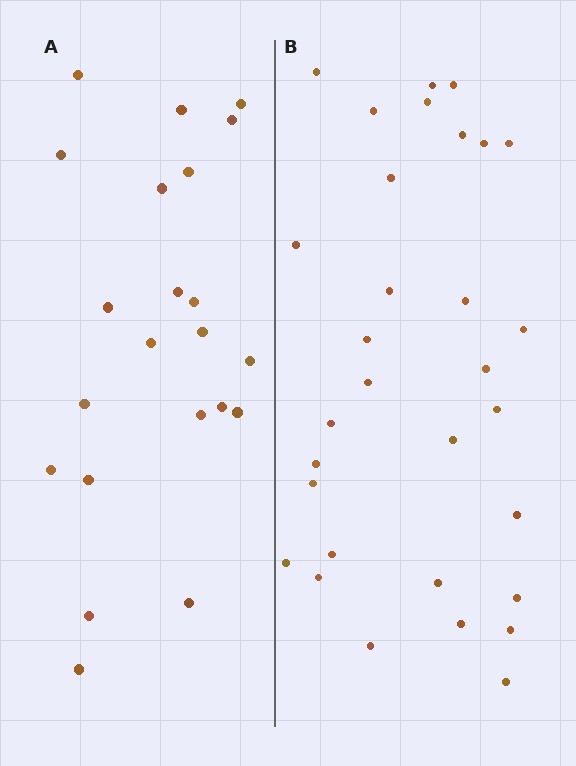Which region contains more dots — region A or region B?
Region B (the right region) has more dots.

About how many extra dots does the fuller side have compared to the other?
Region B has roughly 8 or so more dots than region A.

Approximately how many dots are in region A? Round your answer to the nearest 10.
About 20 dots. (The exact count is 22, which rounds to 20.)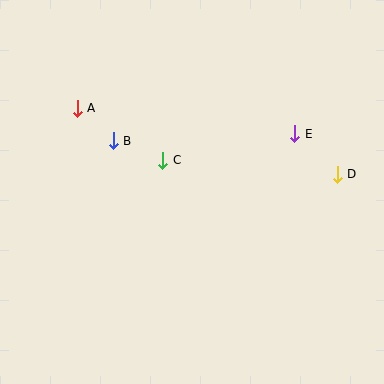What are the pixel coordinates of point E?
Point E is at (295, 134).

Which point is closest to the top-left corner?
Point A is closest to the top-left corner.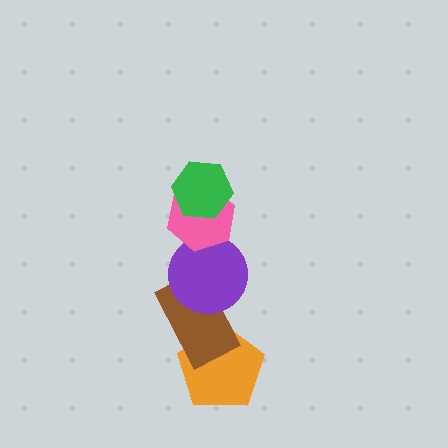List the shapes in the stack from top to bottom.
From top to bottom: the green hexagon, the pink hexagon, the purple circle, the brown rectangle, the orange pentagon.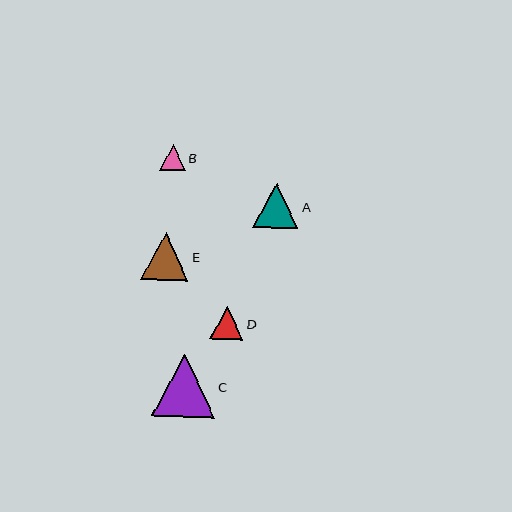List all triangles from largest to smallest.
From largest to smallest: C, E, A, D, B.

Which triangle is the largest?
Triangle C is the largest with a size of approximately 63 pixels.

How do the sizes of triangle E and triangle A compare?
Triangle E and triangle A are approximately the same size.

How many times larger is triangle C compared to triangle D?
Triangle C is approximately 1.9 times the size of triangle D.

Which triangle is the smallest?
Triangle B is the smallest with a size of approximately 26 pixels.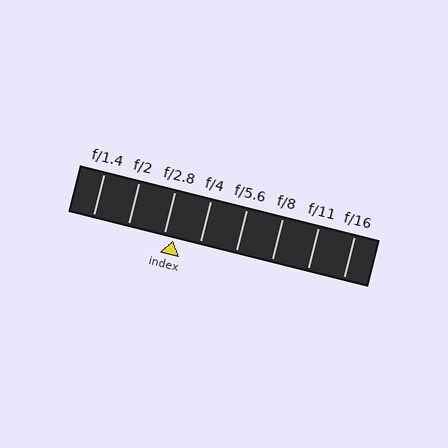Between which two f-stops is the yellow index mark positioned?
The index mark is between f/2.8 and f/4.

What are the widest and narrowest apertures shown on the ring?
The widest aperture shown is f/1.4 and the narrowest is f/16.